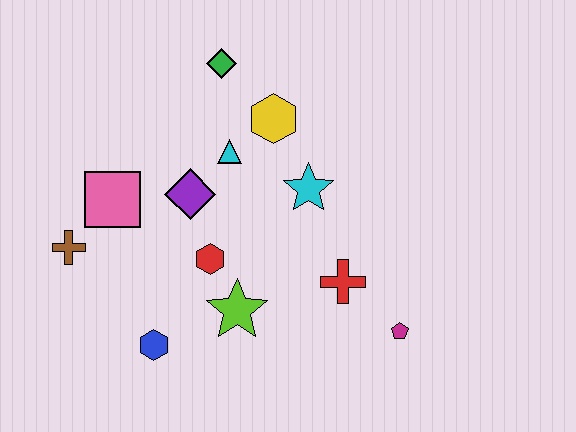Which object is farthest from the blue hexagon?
The green diamond is farthest from the blue hexagon.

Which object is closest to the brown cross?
The pink square is closest to the brown cross.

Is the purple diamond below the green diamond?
Yes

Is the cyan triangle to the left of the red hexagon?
No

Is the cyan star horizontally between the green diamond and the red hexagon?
No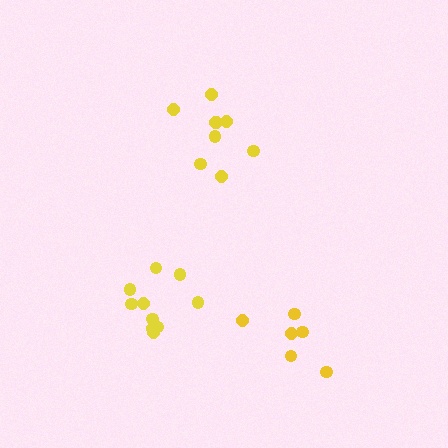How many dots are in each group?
Group 1: 6 dots, Group 2: 9 dots, Group 3: 10 dots (25 total).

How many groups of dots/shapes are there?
There are 3 groups.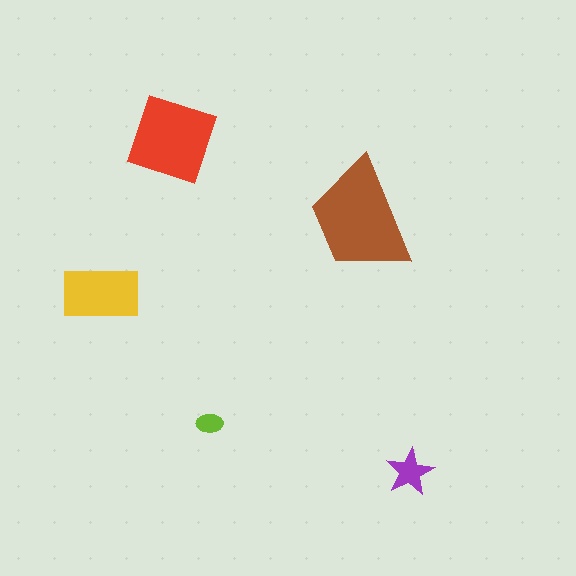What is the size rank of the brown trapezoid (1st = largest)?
1st.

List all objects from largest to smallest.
The brown trapezoid, the red diamond, the yellow rectangle, the purple star, the lime ellipse.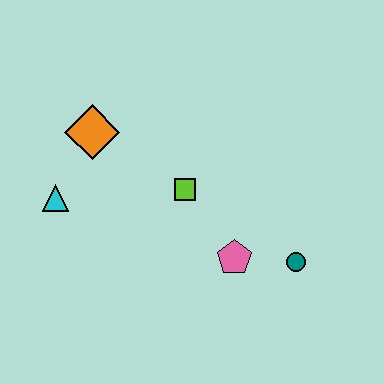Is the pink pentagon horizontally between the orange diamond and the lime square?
No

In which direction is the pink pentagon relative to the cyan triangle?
The pink pentagon is to the right of the cyan triangle.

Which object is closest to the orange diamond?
The cyan triangle is closest to the orange diamond.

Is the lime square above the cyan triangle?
Yes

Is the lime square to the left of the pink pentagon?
Yes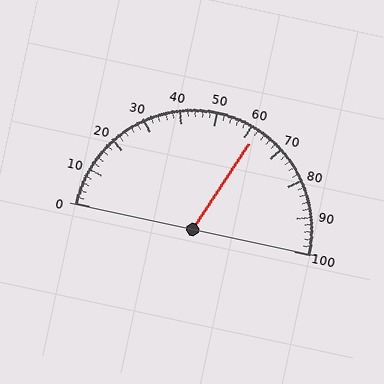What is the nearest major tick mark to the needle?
The nearest major tick mark is 60.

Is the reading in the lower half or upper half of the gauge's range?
The reading is in the upper half of the range (0 to 100).